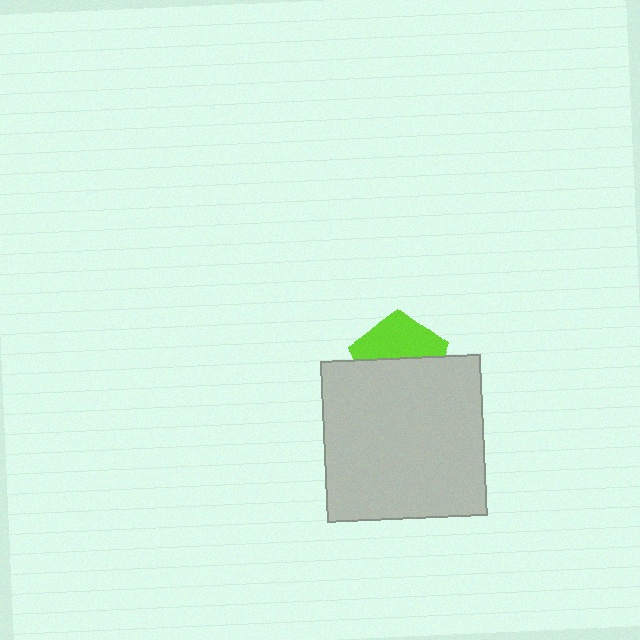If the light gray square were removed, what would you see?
You would see the complete lime pentagon.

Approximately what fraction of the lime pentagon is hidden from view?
Roughly 54% of the lime pentagon is hidden behind the light gray square.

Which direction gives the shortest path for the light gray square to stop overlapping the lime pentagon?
Moving down gives the shortest separation.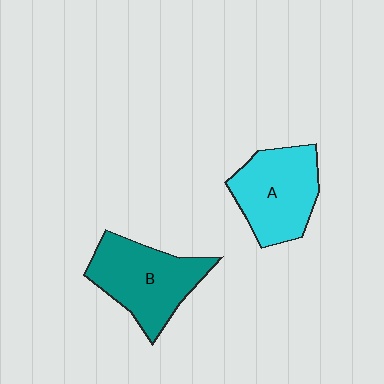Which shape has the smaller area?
Shape A (cyan).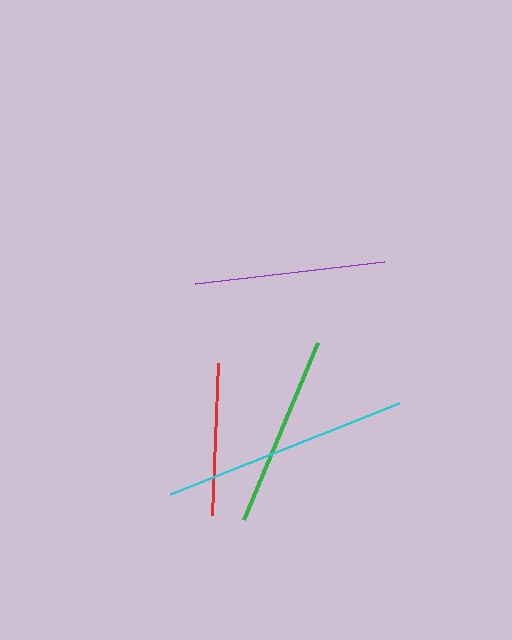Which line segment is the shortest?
The red line is the shortest at approximately 153 pixels.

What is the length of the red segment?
The red segment is approximately 153 pixels long.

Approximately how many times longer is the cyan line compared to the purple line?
The cyan line is approximately 1.3 times the length of the purple line.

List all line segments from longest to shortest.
From longest to shortest: cyan, green, purple, red.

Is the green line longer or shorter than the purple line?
The green line is longer than the purple line.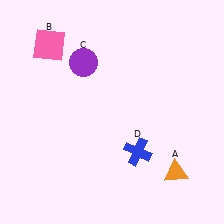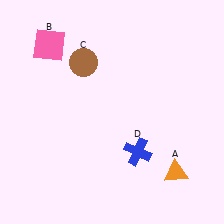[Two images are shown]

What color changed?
The circle (C) changed from purple in Image 1 to brown in Image 2.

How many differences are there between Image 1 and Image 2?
There is 1 difference between the two images.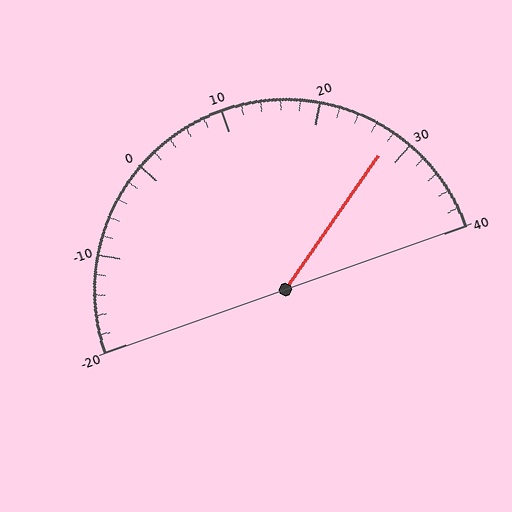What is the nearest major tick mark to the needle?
The nearest major tick mark is 30.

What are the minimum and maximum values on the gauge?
The gauge ranges from -20 to 40.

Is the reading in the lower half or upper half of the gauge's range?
The reading is in the upper half of the range (-20 to 40).